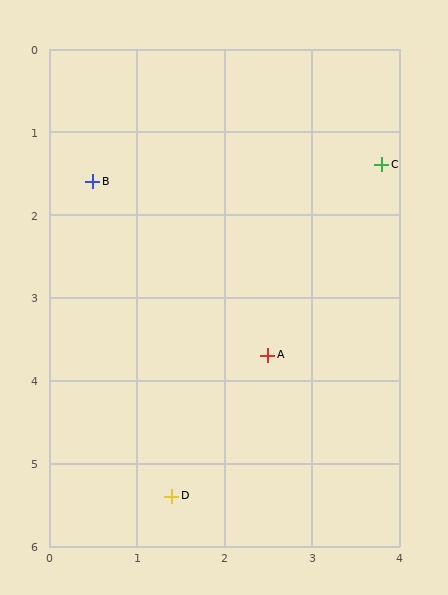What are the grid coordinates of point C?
Point C is at approximately (3.8, 1.4).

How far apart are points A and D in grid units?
Points A and D are about 2.0 grid units apart.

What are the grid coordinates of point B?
Point B is at approximately (0.5, 1.6).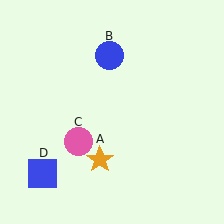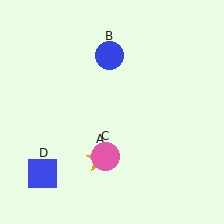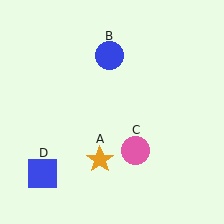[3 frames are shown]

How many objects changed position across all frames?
1 object changed position: pink circle (object C).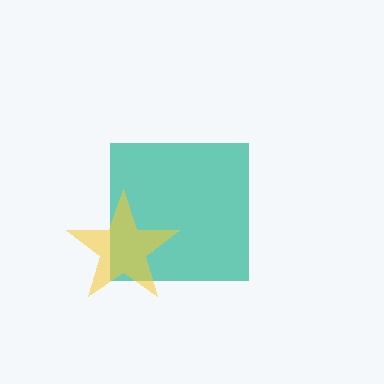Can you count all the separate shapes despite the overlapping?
Yes, there are 2 separate shapes.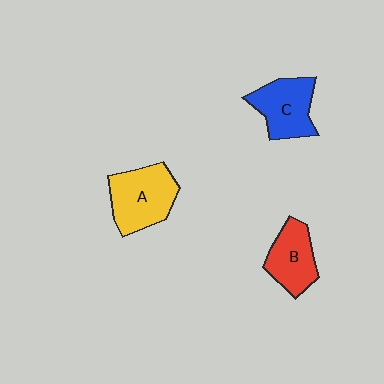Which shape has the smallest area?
Shape B (red).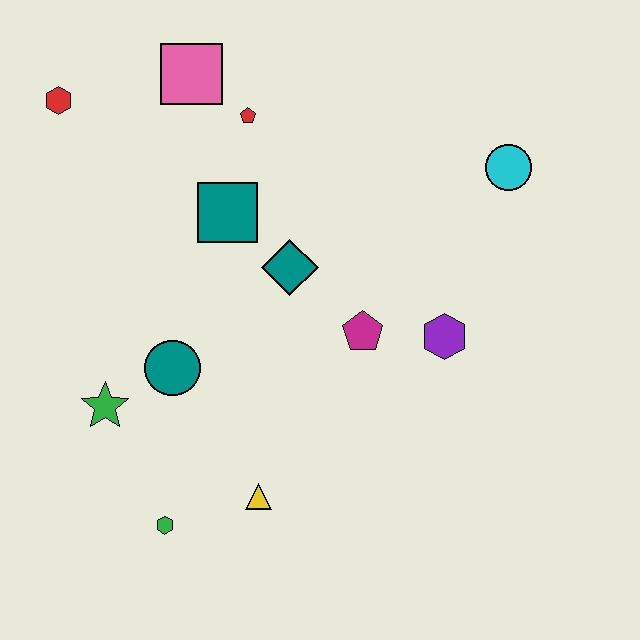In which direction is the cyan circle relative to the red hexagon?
The cyan circle is to the right of the red hexagon.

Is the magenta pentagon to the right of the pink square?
Yes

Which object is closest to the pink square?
The red pentagon is closest to the pink square.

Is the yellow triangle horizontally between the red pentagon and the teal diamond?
Yes